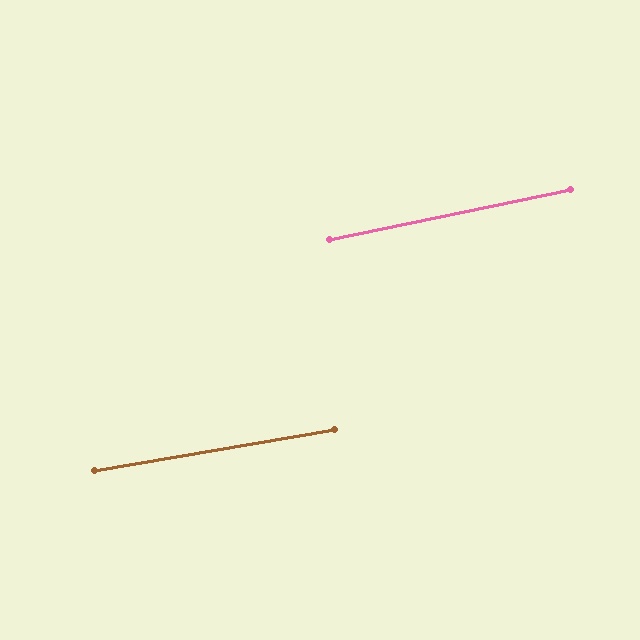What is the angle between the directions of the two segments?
Approximately 2 degrees.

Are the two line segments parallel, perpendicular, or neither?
Parallel — their directions differ by only 2.0°.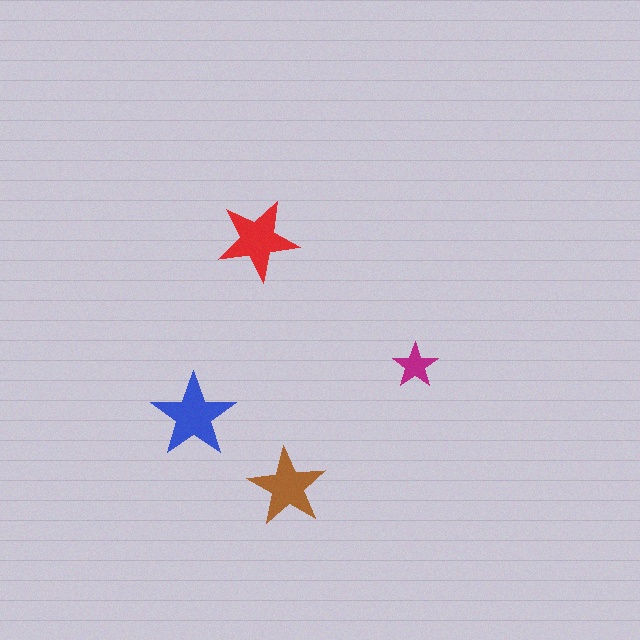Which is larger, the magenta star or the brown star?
The brown one.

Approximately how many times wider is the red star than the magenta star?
About 2 times wider.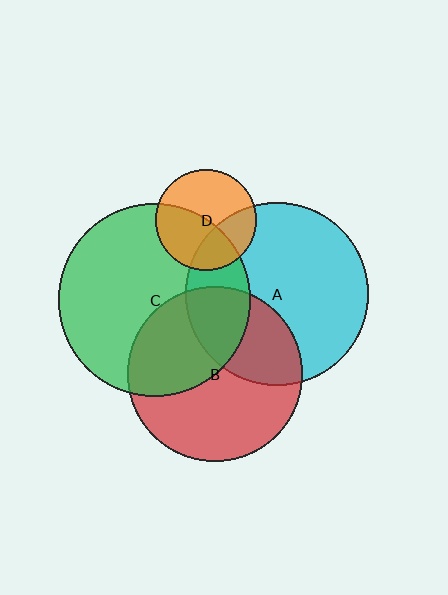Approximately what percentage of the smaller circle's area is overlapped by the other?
Approximately 35%.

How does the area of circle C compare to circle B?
Approximately 1.2 times.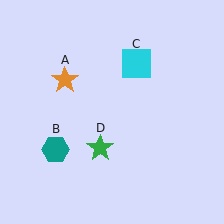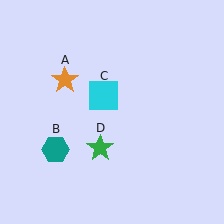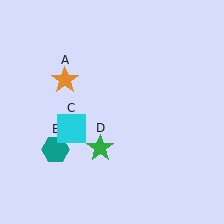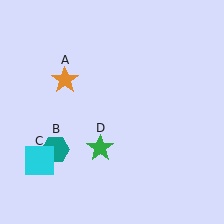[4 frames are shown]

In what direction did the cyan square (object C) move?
The cyan square (object C) moved down and to the left.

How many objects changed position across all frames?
1 object changed position: cyan square (object C).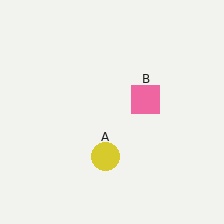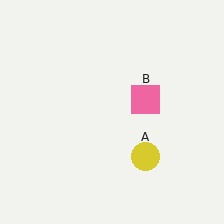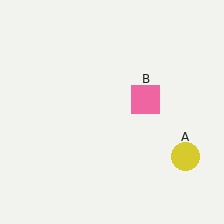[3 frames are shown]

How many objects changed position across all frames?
1 object changed position: yellow circle (object A).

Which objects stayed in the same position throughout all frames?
Pink square (object B) remained stationary.